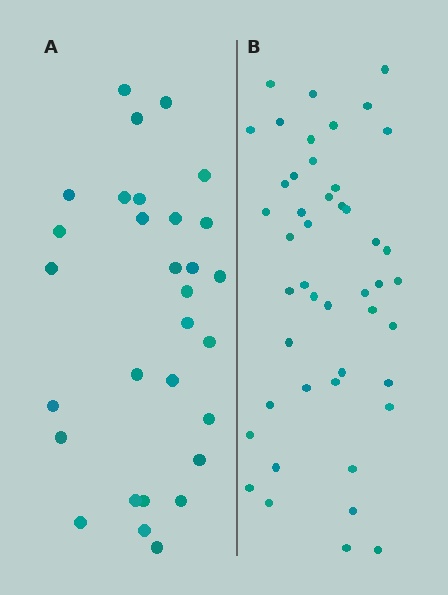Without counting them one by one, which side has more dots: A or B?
Region B (the right region) has more dots.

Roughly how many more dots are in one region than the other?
Region B has approximately 15 more dots than region A.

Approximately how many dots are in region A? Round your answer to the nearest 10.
About 30 dots.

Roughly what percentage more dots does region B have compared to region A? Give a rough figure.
About 55% more.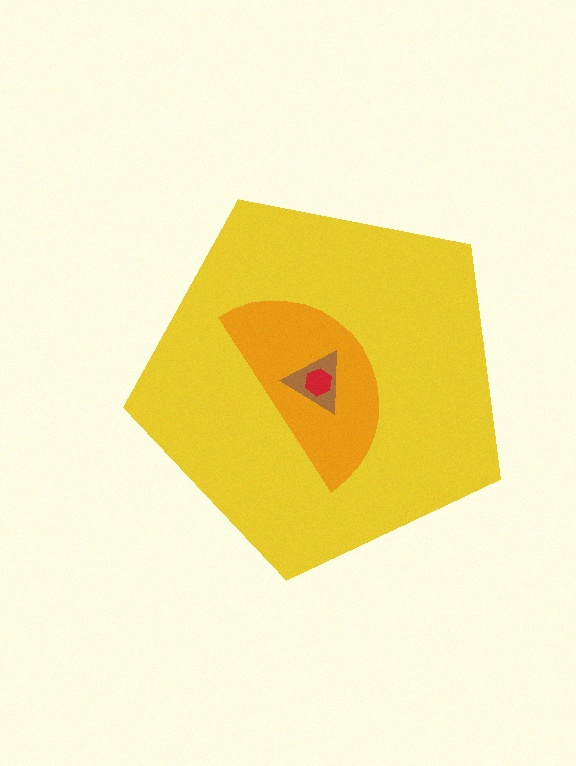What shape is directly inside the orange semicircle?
The brown triangle.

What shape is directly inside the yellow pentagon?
The orange semicircle.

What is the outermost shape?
The yellow pentagon.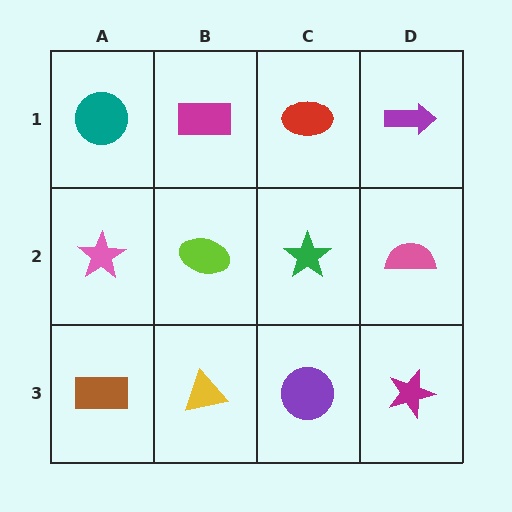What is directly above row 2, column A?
A teal circle.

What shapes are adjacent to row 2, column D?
A purple arrow (row 1, column D), a magenta star (row 3, column D), a green star (row 2, column C).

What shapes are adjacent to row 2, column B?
A magenta rectangle (row 1, column B), a yellow triangle (row 3, column B), a pink star (row 2, column A), a green star (row 2, column C).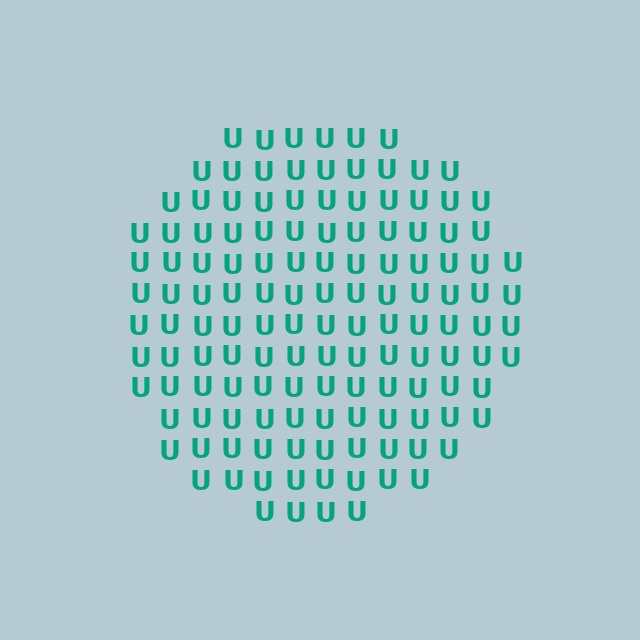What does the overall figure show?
The overall figure shows a circle.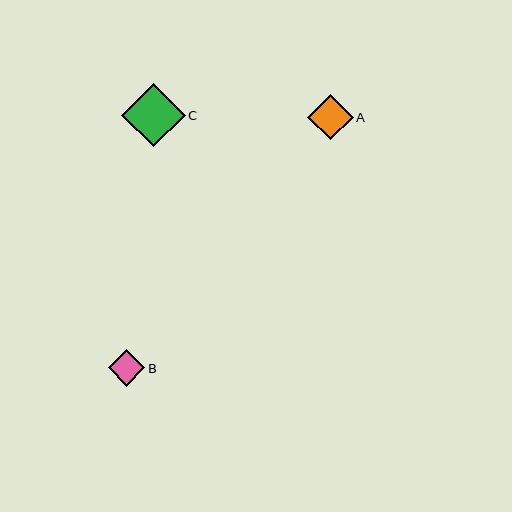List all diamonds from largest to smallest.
From largest to smallest: C, A, B.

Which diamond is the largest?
Diamond C is the largest with a size of approximately 63 pixels.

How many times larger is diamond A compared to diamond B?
Diamond A is approximately 1.3 times the size of diamond B.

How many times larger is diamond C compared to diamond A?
Diamond C is approximately 1.4 times the size of diamond A.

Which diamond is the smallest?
Diamond B is the smallest with a size of approximately 36 pixels.